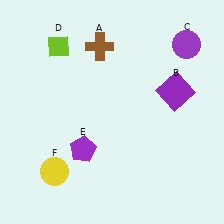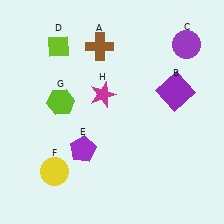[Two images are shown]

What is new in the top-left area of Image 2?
A lime hexagon (G) was added in the top-left area of Image 2.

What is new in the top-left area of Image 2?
A magenta star (H) was added in the top-left area of Image 2.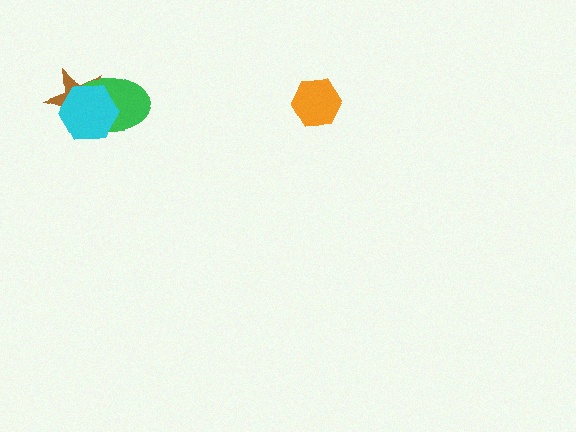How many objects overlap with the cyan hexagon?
2 objects overlap with the cyan hexagon.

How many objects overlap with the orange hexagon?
0 objects overlap with the orange hexagon.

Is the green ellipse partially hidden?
Yes, it is partially covered by another shape.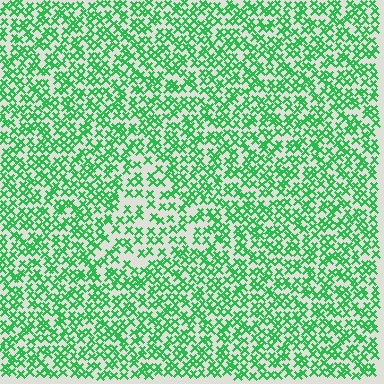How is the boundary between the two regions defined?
The boundary is defined by a change in element density (approximately 1.7x ratio). All elements are the same color, size, and shape.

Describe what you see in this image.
The image contains small green elements arranged at two different densities. A triangle-shaped region is visible where the elements are less densely packed than the surrounding area.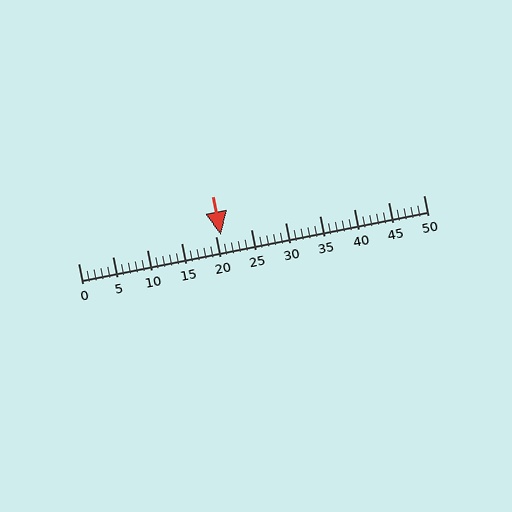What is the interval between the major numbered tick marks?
The major tick marks are spaced 5 units apart.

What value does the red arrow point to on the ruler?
The red arrow points to approximately 21.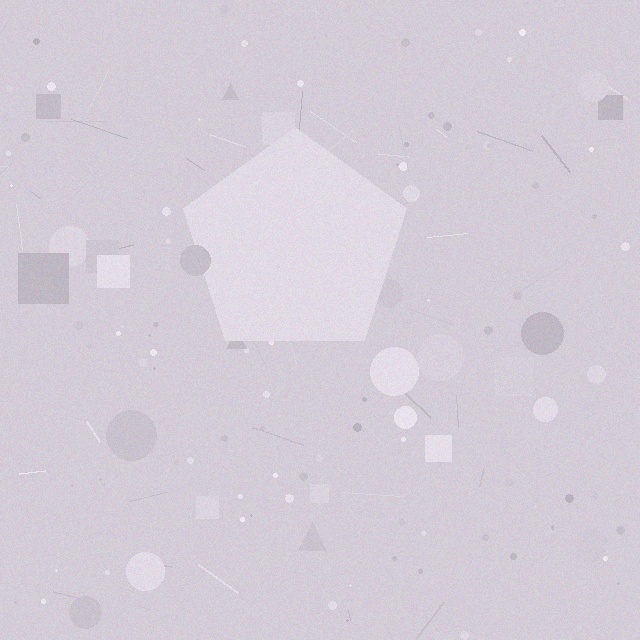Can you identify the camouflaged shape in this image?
The camouflaged shape is a pentagon.